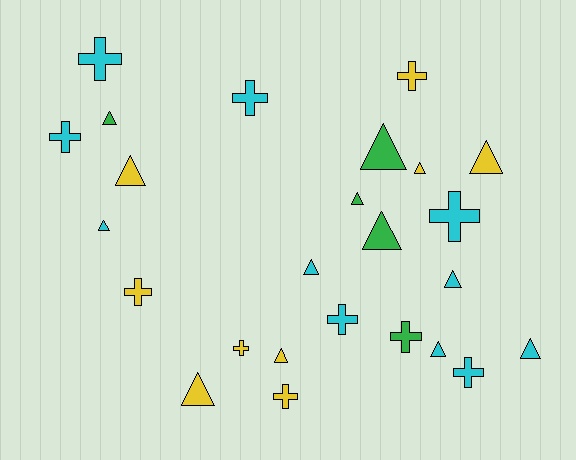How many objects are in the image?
There are 25 objects.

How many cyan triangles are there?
There are 5 cyan triangles.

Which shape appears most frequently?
Triangle, with 14 objects.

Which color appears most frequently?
Cyan, with 11 objects.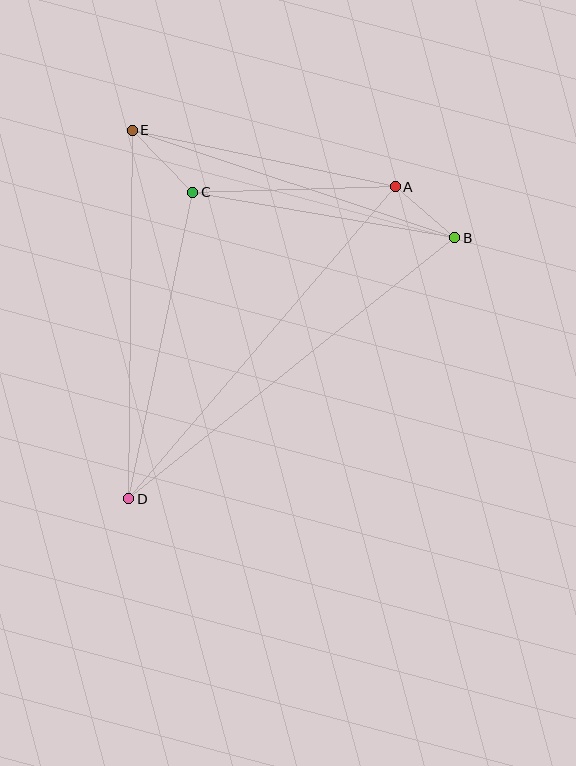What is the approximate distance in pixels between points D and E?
The distance between D and E is approximately 368 pixels.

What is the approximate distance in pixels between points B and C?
The distance between B and C is approximately 266 pixels.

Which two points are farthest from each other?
Points B and D are farthest from each other.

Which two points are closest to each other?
Points A and B are closest to each other.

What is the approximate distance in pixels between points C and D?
The distance between C and D is approximately 313 pixels.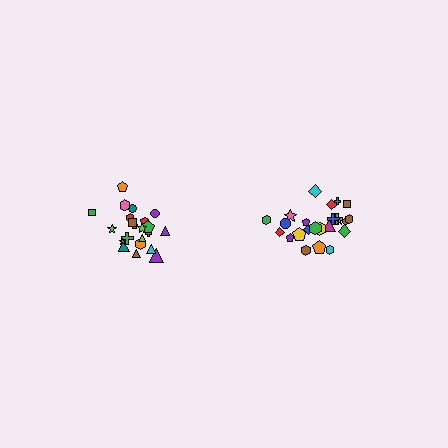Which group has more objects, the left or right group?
The right group.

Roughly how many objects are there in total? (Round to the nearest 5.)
Roughly 45 objects in total.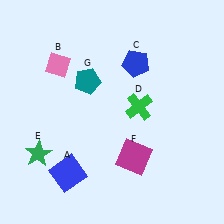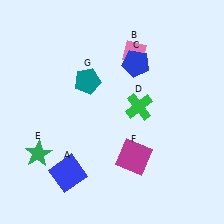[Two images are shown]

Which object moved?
The pink diamond (B) moved right.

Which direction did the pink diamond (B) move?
The pink diamond (B) moved right.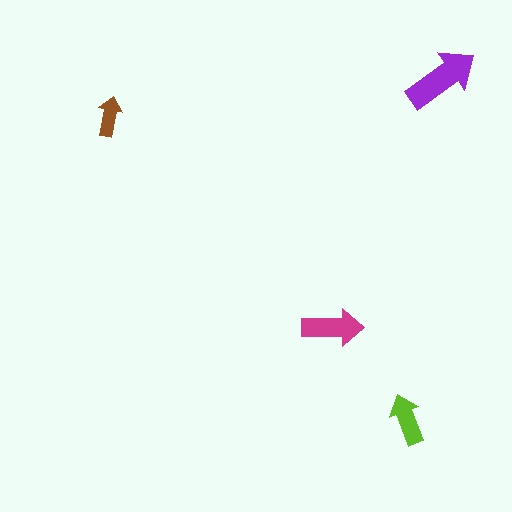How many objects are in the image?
There are 4 objects in the image.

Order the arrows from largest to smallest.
the purple one, the magenta one, the lime one, the brown one.